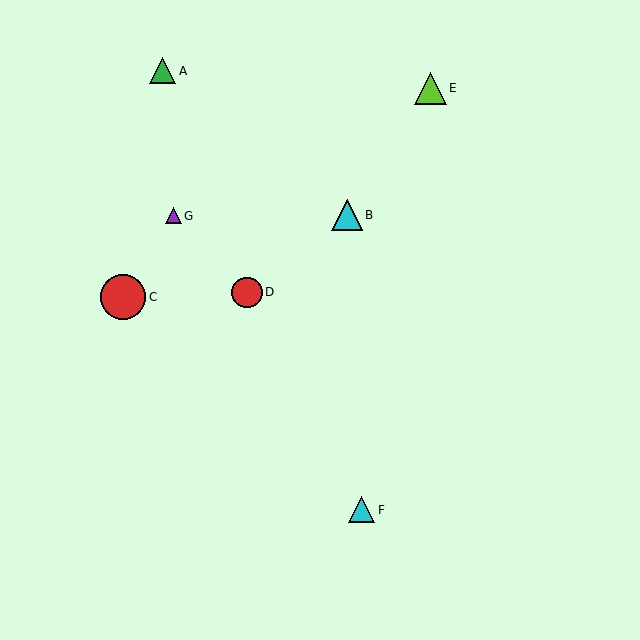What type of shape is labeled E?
Shape E is a lime triangle.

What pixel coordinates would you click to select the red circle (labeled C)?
Click at (123, 297) to select the red circle C.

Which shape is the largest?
The red circle (labeled C) is the largest.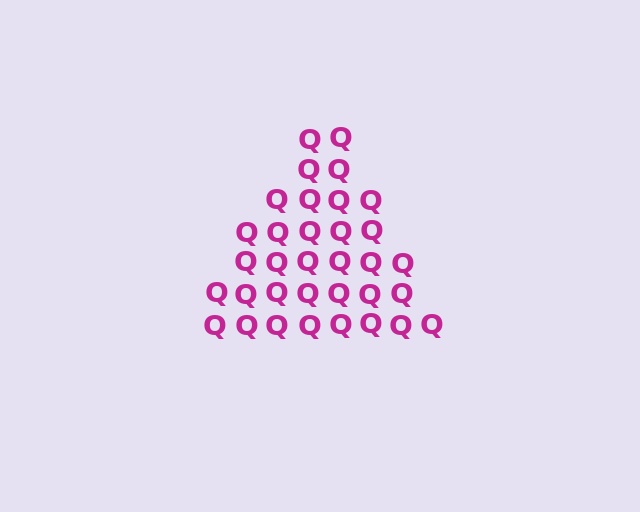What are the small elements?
The small elements are letter Q's.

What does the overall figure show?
The overall figure shows a triangle.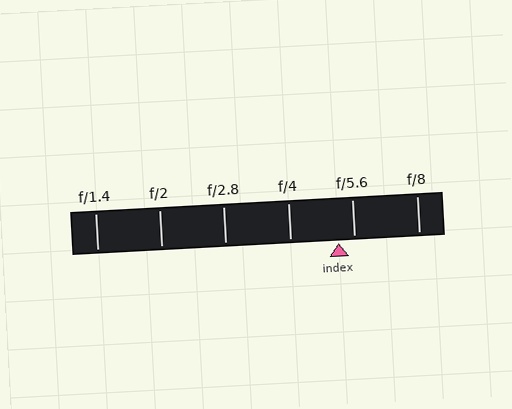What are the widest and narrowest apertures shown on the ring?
The widest aperture shown is f/1.4 and the narrowest is f/8.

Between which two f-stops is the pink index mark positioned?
The index mark is between f/4 and f/5.6.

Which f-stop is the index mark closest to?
The index mark is closest to f/5.6.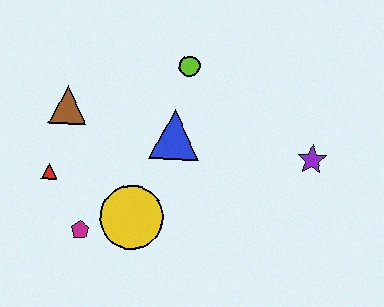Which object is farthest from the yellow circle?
The purple star is farthest from the yellow circle.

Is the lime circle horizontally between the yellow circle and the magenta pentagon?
No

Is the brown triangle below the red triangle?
No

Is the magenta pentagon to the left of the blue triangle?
Yes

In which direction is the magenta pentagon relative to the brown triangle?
The magenta pentagon is below the brown triangle.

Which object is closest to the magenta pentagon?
The yellow circle is closest to the magenta pentagon.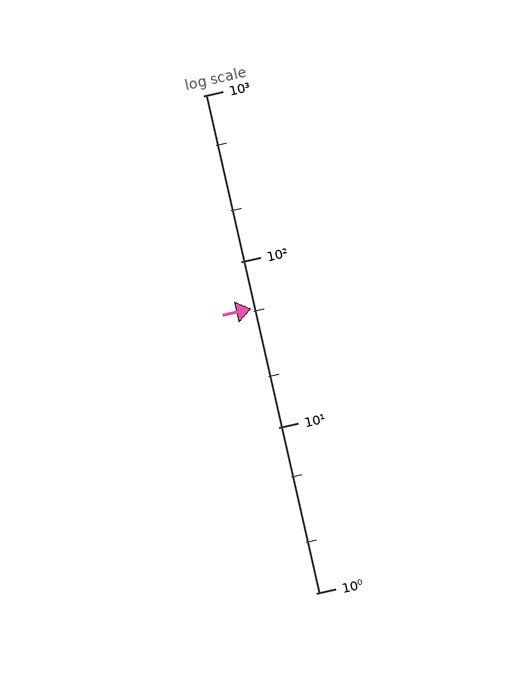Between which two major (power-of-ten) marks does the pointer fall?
The pointer is between 10 and 100.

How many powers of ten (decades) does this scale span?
The scale spans 3 decades, from 1 to 1000.